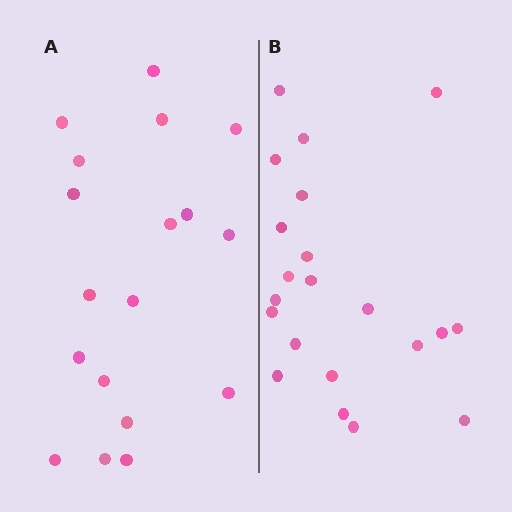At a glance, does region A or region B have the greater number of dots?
Region B (the right region) has more dots.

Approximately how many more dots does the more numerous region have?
Region B has just a few more — roughly 2 or 3 more dots than region A.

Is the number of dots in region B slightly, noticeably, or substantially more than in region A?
Region B has only slightly more — the two regions are fairly close. The ratio is roughly 1.2 to 1.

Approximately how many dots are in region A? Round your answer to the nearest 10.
About 20 dots. (The exact count is 18, which rounds to 20.)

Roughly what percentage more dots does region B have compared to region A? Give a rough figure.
About 15% more.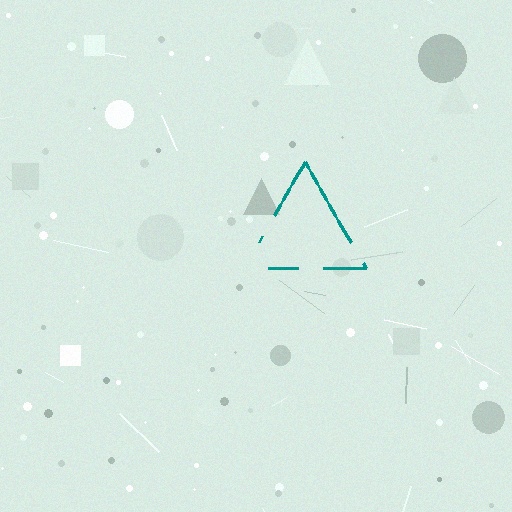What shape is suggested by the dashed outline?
The dashed outline suggests a triangle.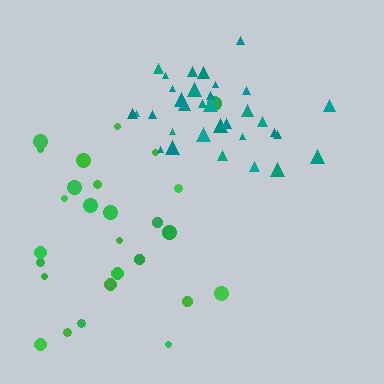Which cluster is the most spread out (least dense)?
Green.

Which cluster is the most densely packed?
Teal.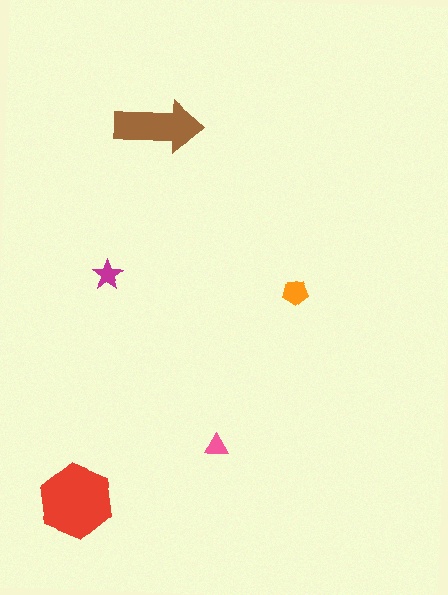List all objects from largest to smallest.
The red hexagon, the brown arrow, the orange pentagon, the magenta star, the pink triangle.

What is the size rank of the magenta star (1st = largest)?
4th.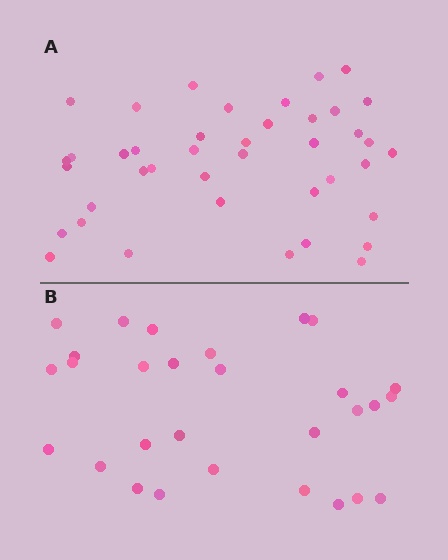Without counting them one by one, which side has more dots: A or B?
Region A (the top region) has more dots.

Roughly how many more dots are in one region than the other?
Region A has roughly 12 or so more dots than region B.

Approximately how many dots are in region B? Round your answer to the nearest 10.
About 30 dots. (The exact count is 29, which rounds to 30.)